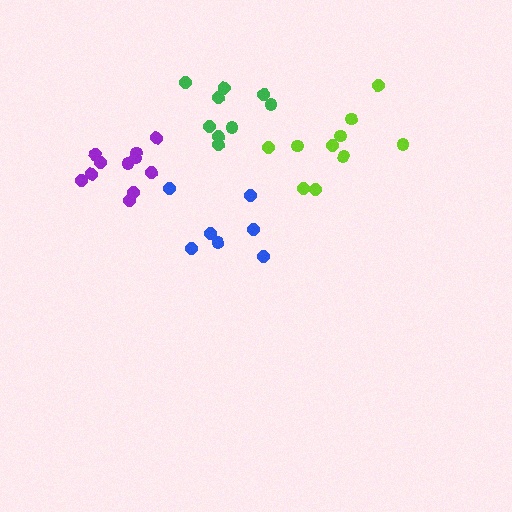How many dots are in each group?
Group 1: 7 dots, Group 2: 10 dots, Group 3: 11 dots, Group 4: 9 dots (37 total).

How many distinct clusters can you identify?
There are 4 distinct clusters.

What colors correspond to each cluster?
The clusters are colored: blue, lime, purple, green.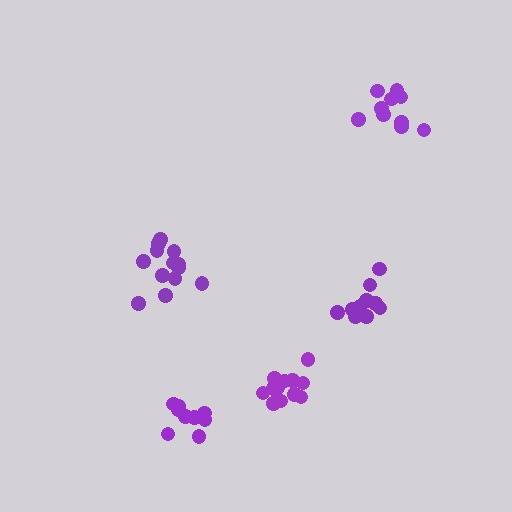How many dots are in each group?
Group 1: 9 dots, Group 2: 10 dots, Group 3: 12 dots, Group 4: 13 dots, Group 5: 10 dots (54 total).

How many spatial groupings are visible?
There are 5 spatial groupings.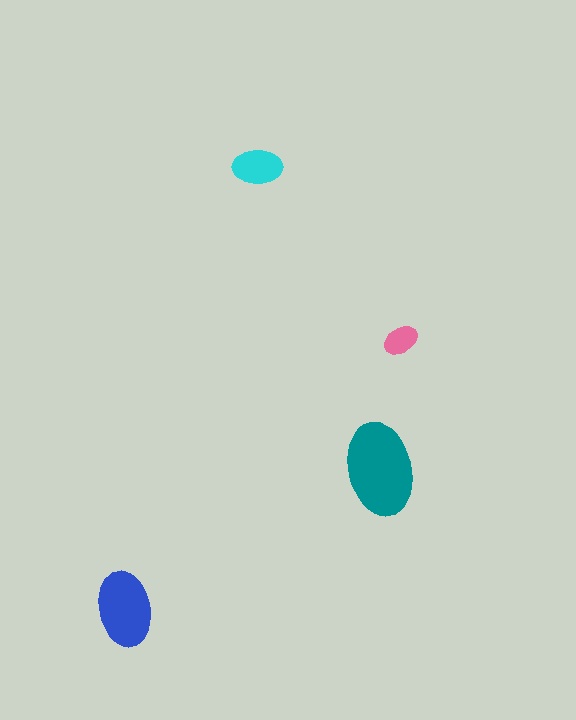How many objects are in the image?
There are 4 objects in the image.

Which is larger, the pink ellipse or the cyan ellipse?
The cyan one.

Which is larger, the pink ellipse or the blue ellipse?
The blue one.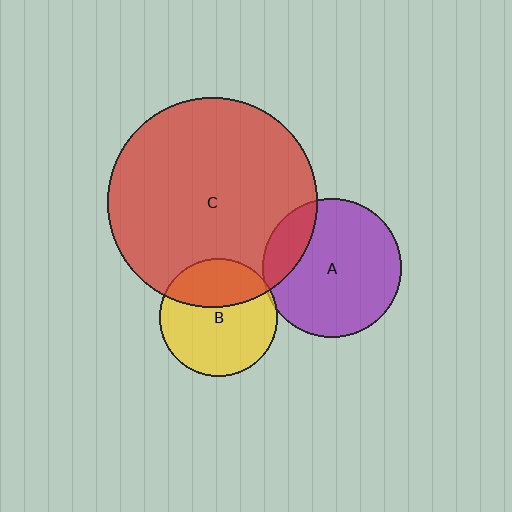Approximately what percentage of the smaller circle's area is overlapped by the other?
Approximately 5%.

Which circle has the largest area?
Circle C (red).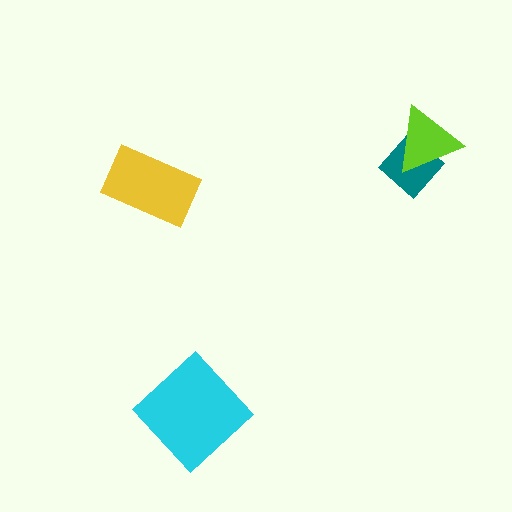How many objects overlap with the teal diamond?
1 object overlaps with the teal diamond.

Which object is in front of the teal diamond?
The lime triangle is in front of the teal diamond.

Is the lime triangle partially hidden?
No, no other shape covers it.